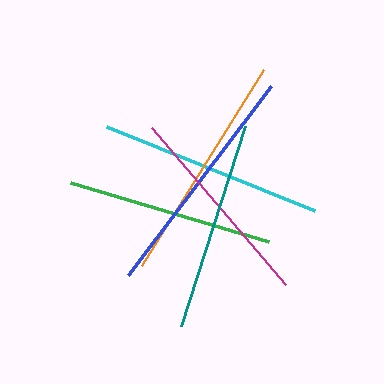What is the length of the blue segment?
The blue segment is approximately 237 pixels long.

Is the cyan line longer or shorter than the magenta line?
The cyan line is longer than the magenta line.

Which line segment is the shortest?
The magenta line is the shortest at approximately 206 pixels.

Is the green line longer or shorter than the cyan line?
The cyan line is longer than the green line.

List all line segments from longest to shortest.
From longest to shortest: blue, orange, cyan, teal, green, magenta.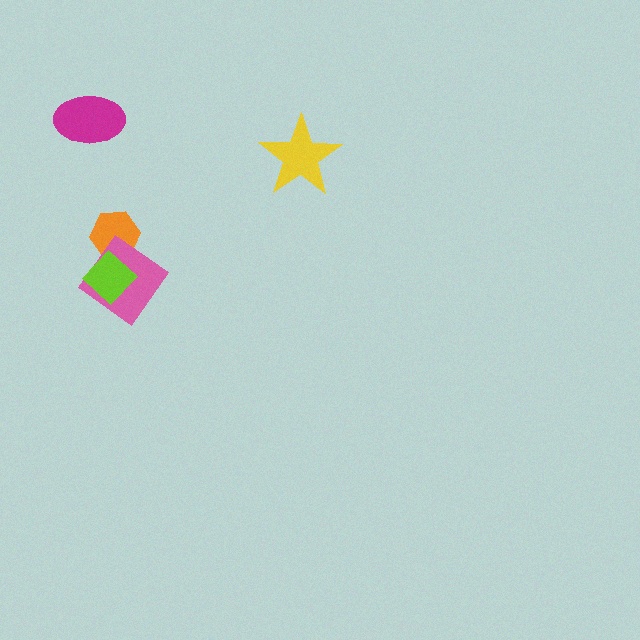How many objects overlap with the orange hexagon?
2 objects overlap with the orange hexagon.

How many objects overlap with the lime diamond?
2 objects overlap with the lime diamond.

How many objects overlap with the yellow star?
0 objects overlap with the yellow star.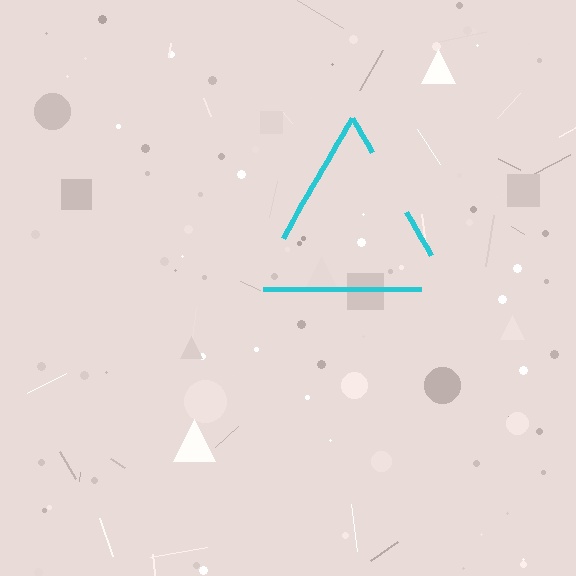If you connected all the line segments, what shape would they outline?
They would outline a triangle.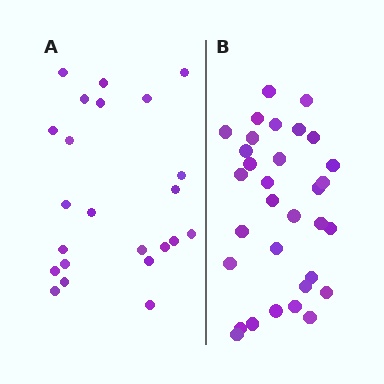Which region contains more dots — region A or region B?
Region B (the right region) has more dots.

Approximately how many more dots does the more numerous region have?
Region B has roughly 8 or so more dots than region A.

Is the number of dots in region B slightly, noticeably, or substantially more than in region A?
Region B has noticeably more, but not dramatically so. The ratio is roughly 1.4 to 1.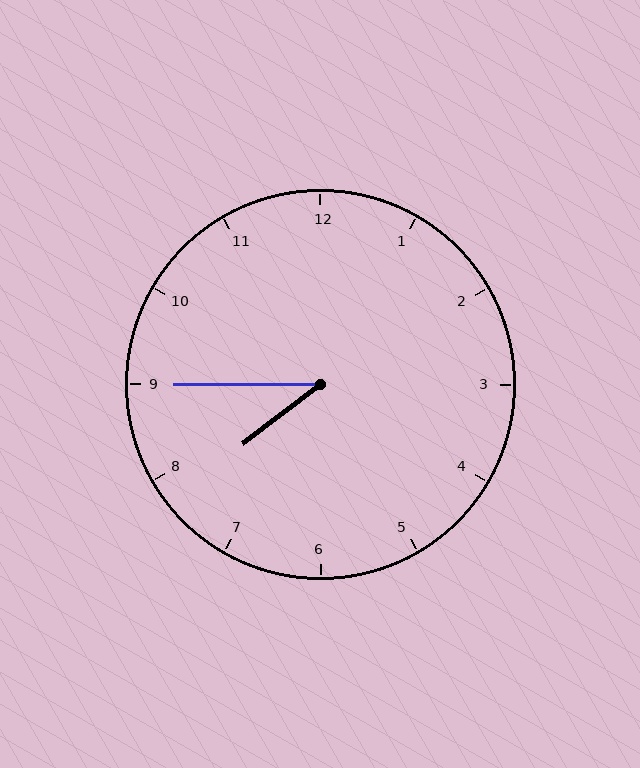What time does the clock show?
7:45.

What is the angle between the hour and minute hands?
Approximately 38 degrees.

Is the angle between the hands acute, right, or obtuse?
It is acute.